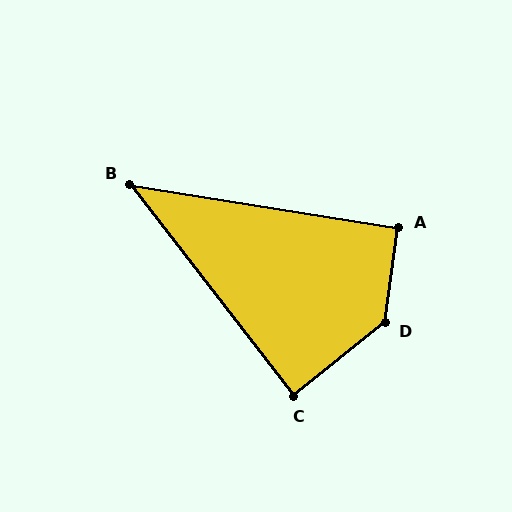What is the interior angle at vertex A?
Approximately 91 degrees (approximately right).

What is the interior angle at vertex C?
Approximately 89 degrees (approximately right).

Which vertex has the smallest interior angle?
B, at approximately 43 degrees.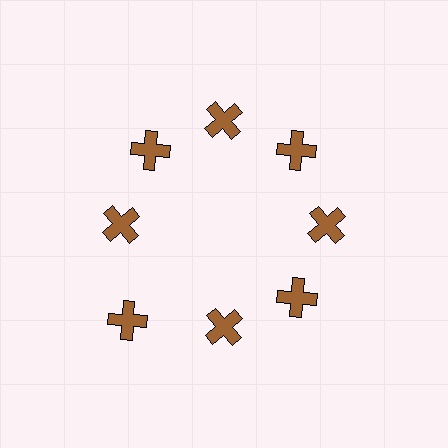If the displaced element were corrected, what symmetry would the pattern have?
It would have 8-fold rotational symmetry — the pattern would map onto itself every 45 degrees.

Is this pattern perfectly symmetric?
No. The 8 brown crosses are arranged in a ring, but one element near the 8 o'clock position is pushed outward from the center, breaking the 8-fold rotational symmetry.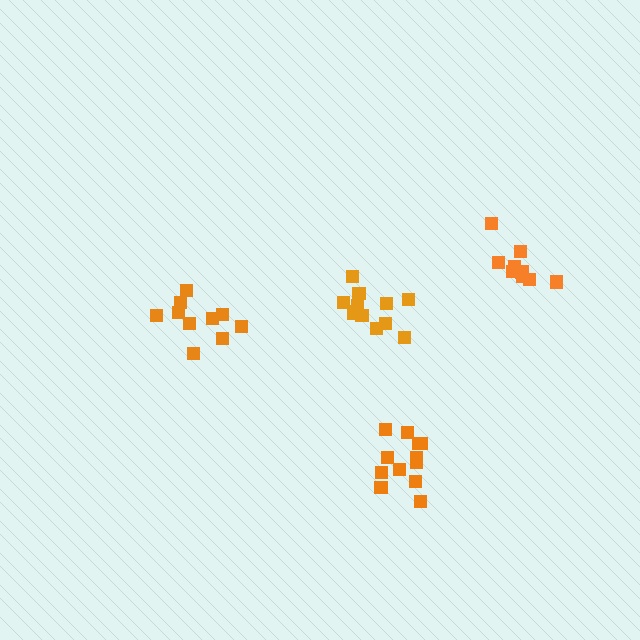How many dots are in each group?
Group 1: 13 dots, Group 2: 10 dots, Group 3: 12 dots, Group 4: 9 dots (44 total).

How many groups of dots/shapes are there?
There are 4 groups.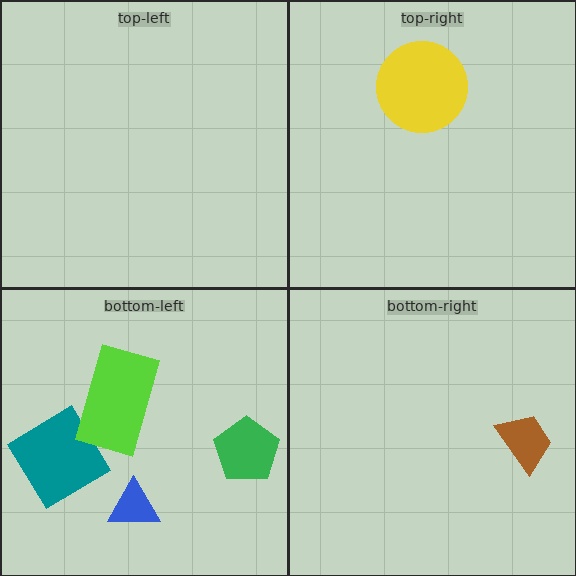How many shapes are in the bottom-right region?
1.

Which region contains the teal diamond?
The bottom-left region.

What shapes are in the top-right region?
The yellow circle.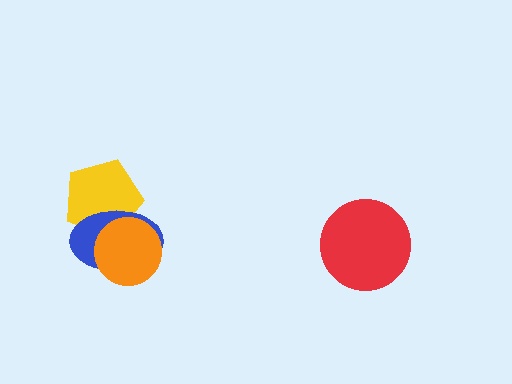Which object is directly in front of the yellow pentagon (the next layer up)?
The blue ellipse is directly in front of the yellow pentagon.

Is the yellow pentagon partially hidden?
Yes, it is partially covered by another shape.